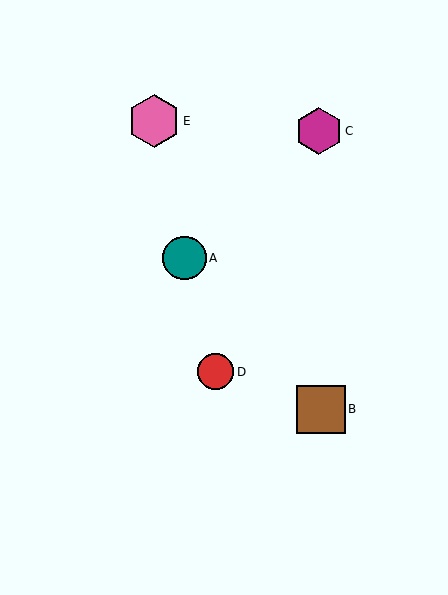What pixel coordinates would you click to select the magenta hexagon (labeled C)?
Click at (319, 131) to select the magenta hexagon C.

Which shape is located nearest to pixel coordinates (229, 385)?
The red circle (labeled D) at (216, 372) is nearest to that location.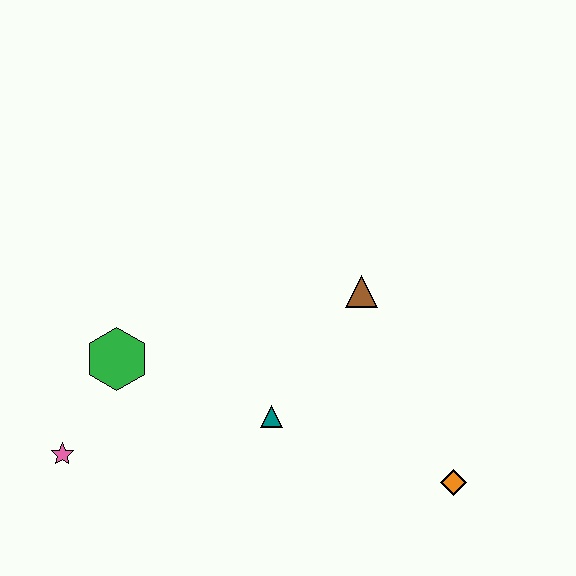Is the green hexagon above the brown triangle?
No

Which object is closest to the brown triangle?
The teal triangle is closest to the brown triangle.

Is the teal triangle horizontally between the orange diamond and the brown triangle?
No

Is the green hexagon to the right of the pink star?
Yes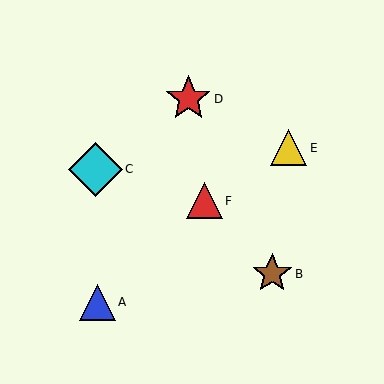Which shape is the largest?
The cyan diamond (labeled C) is the largest.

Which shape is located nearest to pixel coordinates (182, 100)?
The red star (labeled D) at (188, 99) is nearest to that location.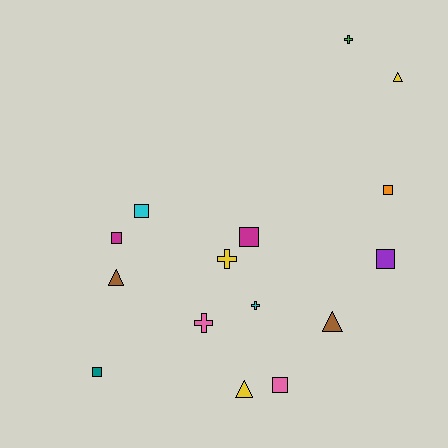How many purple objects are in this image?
There is 1 purple object.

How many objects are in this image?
There are 15 objects.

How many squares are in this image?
There are 7 squares.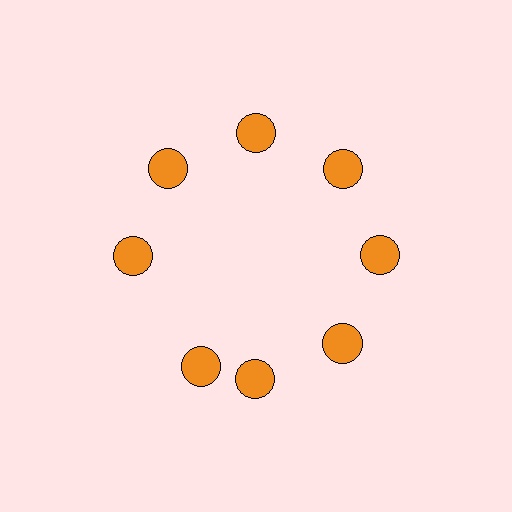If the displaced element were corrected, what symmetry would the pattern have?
It would have 8-fold rotational symmetry — the pattern would map onto itself every 45 degrees.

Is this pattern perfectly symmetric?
No. The 8 orange circles are arranged in a ring, but one element near the 8 o'clock position is rotated out of alignment along the ring, breaking the 8-fold rotational symmetry.